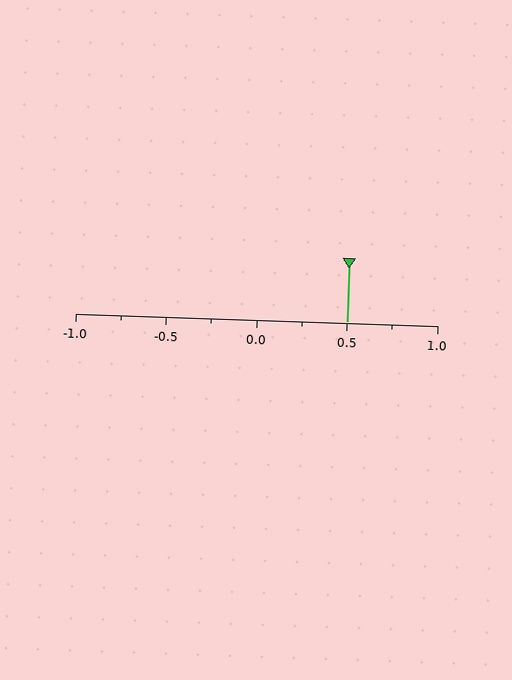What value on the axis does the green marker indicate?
The marker indicates approximately 0.5.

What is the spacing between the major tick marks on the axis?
The major ticks are spaced 0.5 apart.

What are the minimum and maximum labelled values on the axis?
The axis runs from -1.0 to 1.0.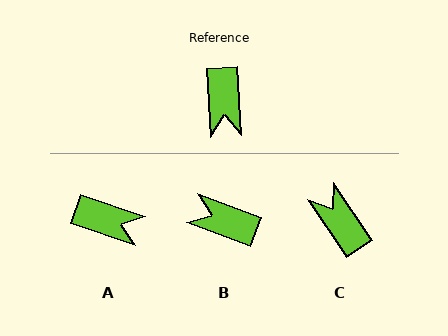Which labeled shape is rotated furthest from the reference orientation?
C, about 149 degrees away.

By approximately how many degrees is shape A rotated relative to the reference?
Approximately 68 degrees counter-clockwise.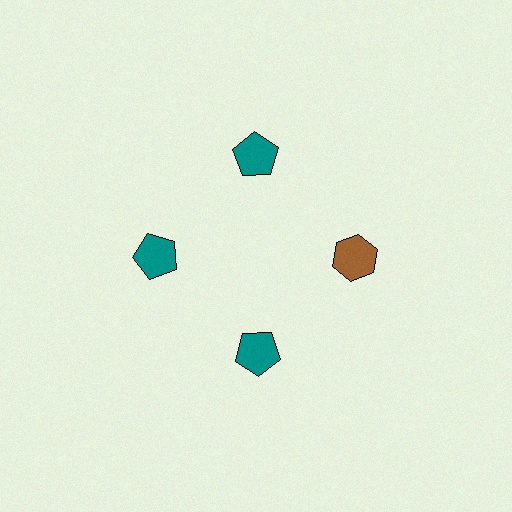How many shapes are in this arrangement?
There are 4 shapes arranged in a ring pattern.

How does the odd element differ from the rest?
It differs in both color (brown instead of teal) and shape (hexagon instead of pentagon).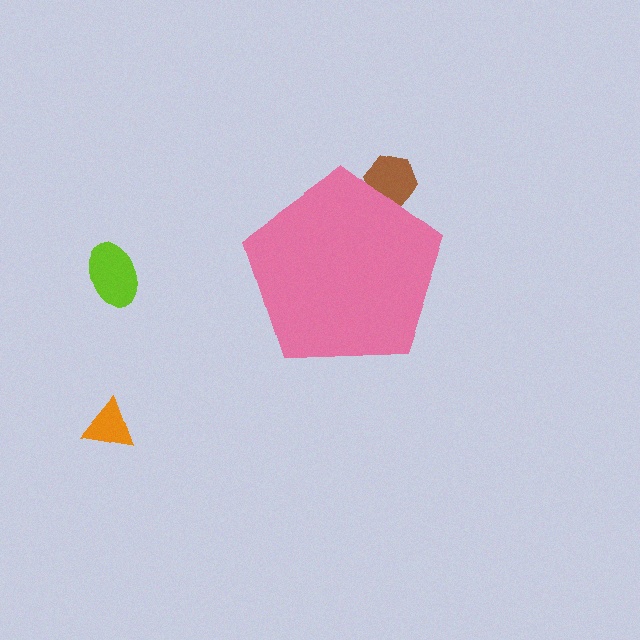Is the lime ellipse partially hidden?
No, the lime ellipse is fully visible.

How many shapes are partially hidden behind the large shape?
1 shape is partially hidden.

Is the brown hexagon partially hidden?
Yes, the brown hexagon is partially hidden behind the pink pentagon.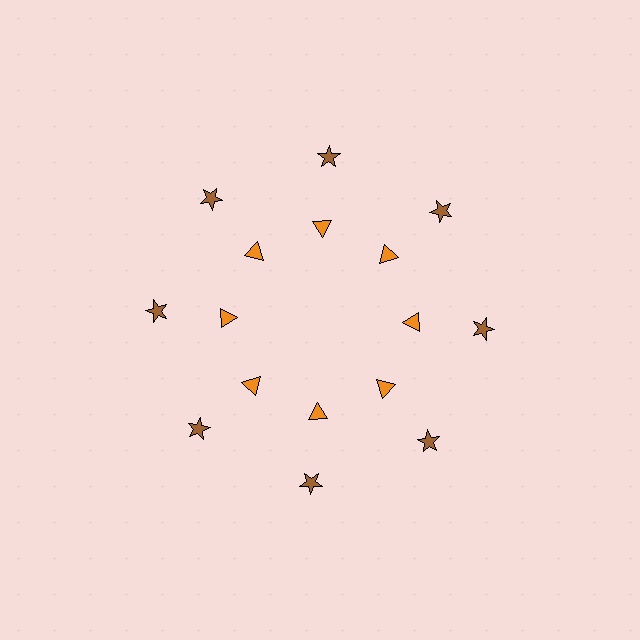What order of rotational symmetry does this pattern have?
This pattern has 8-fold rotational symmetry.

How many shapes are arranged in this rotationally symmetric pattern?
There are 16 shapes, arranged in 8 groups of 2.